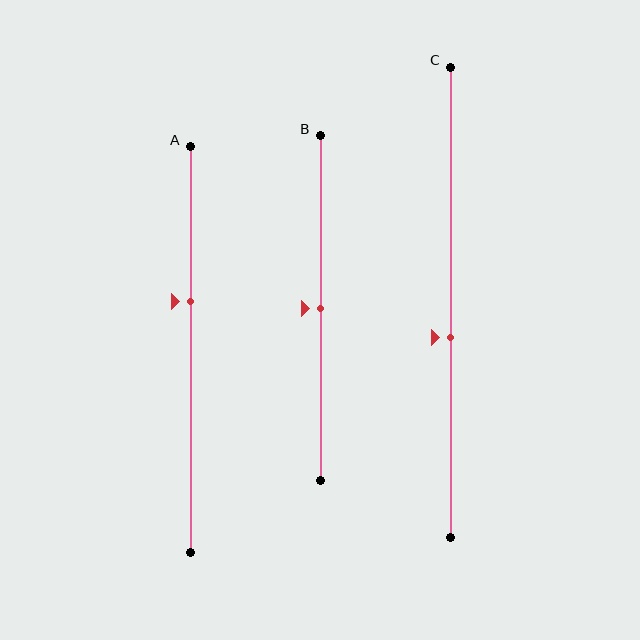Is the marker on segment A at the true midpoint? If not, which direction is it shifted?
No, the marker on segment A is shifted upward by about 12% of the segment length.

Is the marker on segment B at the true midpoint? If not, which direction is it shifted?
Yes, the marker on segment B is at the true midpoint.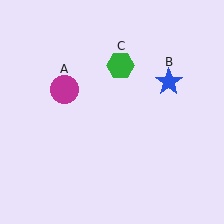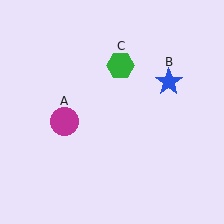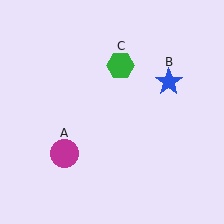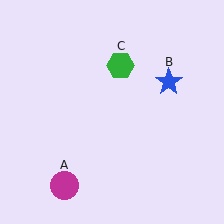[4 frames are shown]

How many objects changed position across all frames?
1 object changed position: magenta circle (object A).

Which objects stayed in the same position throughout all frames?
Blue star (object B) and green hexagon (object C) remained stationary.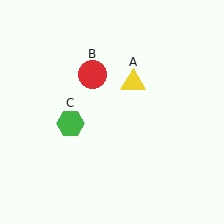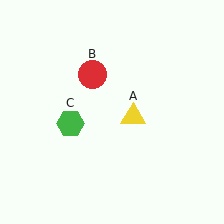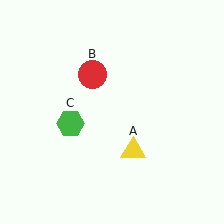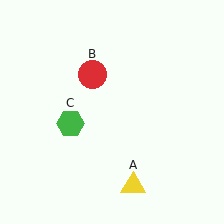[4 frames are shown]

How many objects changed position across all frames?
1 object changed position: yellow triangle (object A).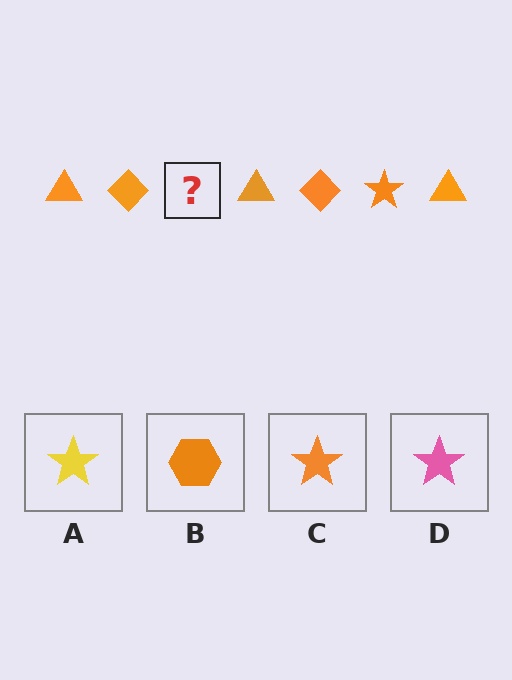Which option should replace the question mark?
Option C.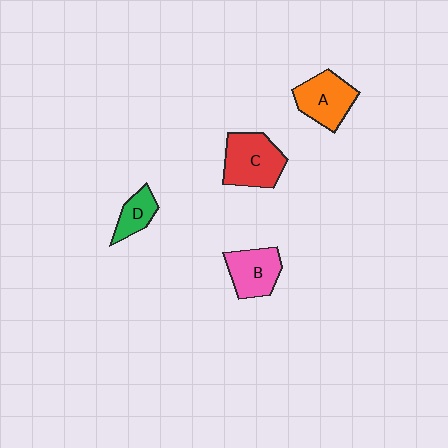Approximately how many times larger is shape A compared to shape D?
Approximately 1.8 times.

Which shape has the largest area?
Shape C (red).